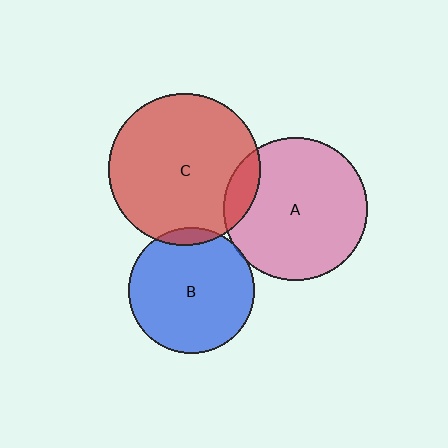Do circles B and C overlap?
Yes.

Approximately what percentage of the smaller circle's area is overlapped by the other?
Approximately 5%.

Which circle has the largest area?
Circle C (red).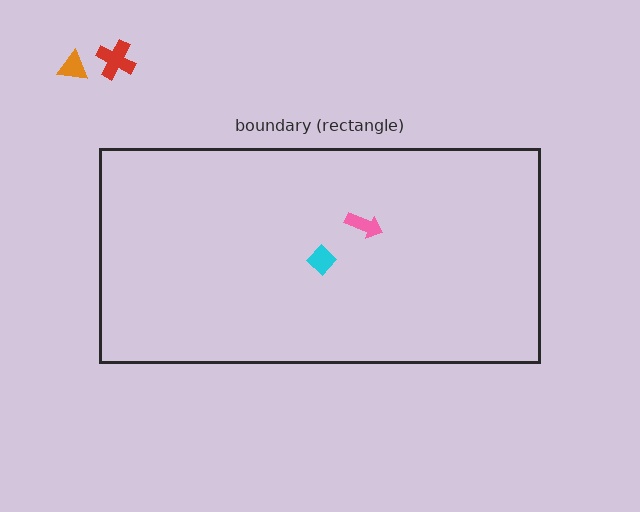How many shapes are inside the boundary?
2 inside, 2 outside.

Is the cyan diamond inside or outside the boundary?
Inside.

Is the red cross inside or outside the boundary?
Outside.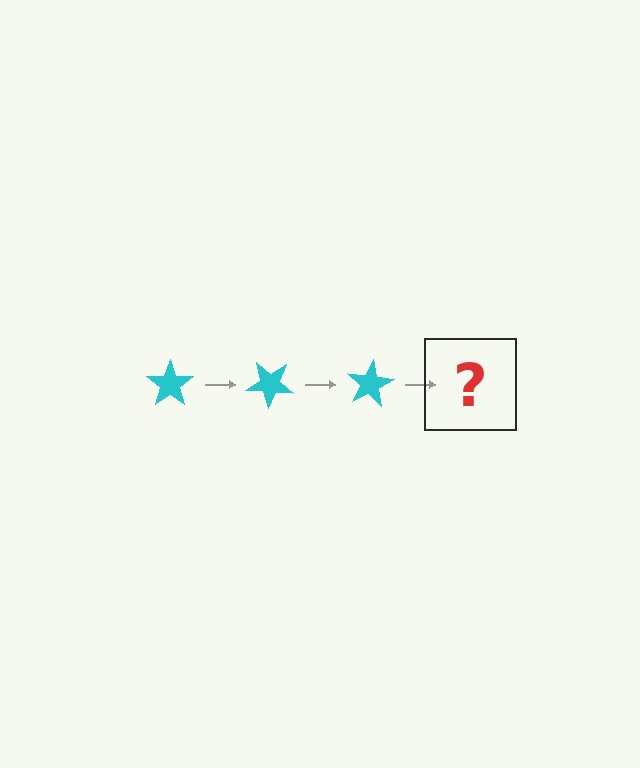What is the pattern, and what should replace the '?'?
The pattern is that the star rotates 40 degrees each step. The '?' should be a cyan star rotated 120 degrees.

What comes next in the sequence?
The next element should be a cyan star rotated 120 degrees.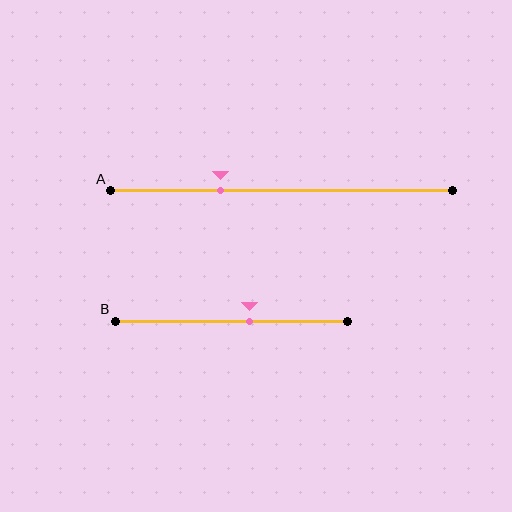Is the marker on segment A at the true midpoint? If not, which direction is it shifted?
No, the marker on segment A is shifted to the left by about 18% of the segment length.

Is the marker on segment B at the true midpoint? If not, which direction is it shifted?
No, the marker on segment B is shifted to the right by about 8% of the segment length.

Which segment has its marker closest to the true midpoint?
Segment B has its marker closest to the true midpoint.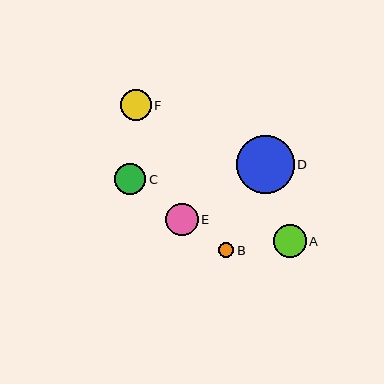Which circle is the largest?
Circle D is the largest with a size of approximately 58 pixels.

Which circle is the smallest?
Circle B is the smallest with a size of approximately 15 pixels.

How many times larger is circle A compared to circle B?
Circle A is approximately 2.2 times the size of circle B.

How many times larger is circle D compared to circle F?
Circle D is approximately 1.9 times the size of circle F.